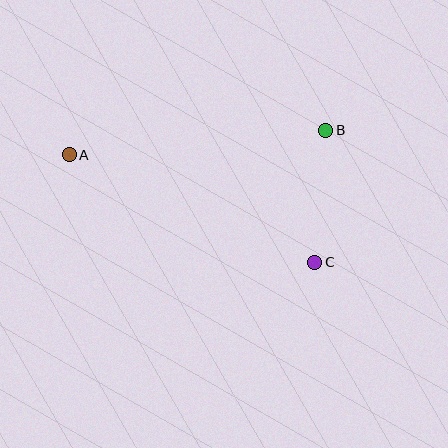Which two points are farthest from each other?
Points A and C are farthest from each other.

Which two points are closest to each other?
Points B and C are closest to each other.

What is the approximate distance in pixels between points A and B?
The distance between A and B is approximately 258 pixels.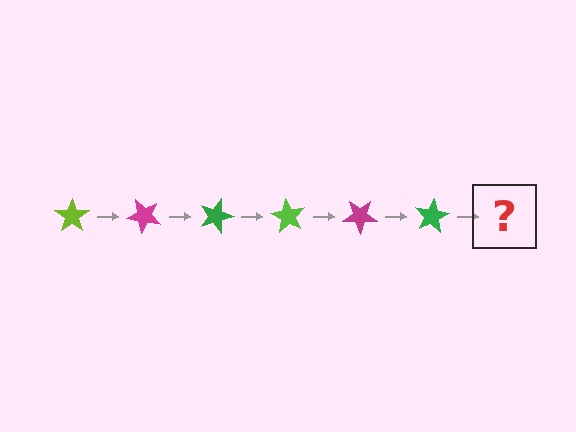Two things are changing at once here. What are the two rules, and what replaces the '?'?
The two rules are that it rotates 45 degrees each step and the color cycles through lime, magenta, and green. The '?' should be a lime star, rotated 270 degrees from the start.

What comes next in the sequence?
The next element should be a lime star, rotated 270 degrees from the start.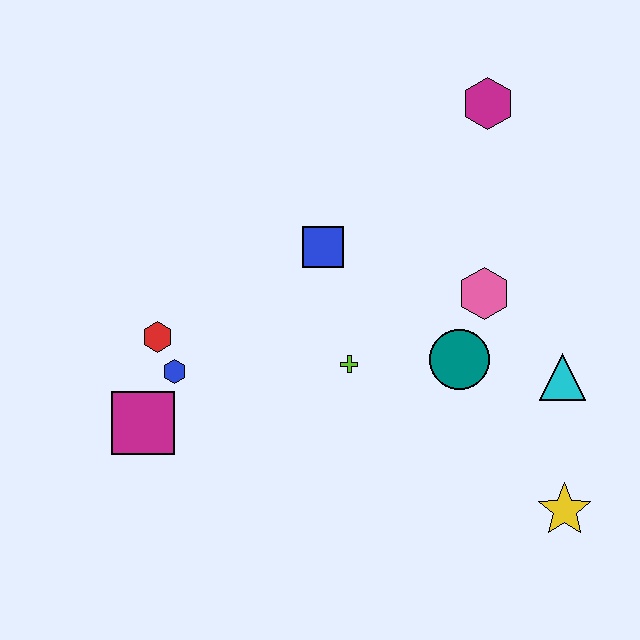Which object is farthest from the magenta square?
The magenta hexagon is farthest from the magenta square.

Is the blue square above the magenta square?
Yes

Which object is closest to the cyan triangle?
The teal circle is closest to the cyan triangle.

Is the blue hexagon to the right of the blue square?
No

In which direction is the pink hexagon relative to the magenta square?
The pink hexagon is to the right of the magenta square.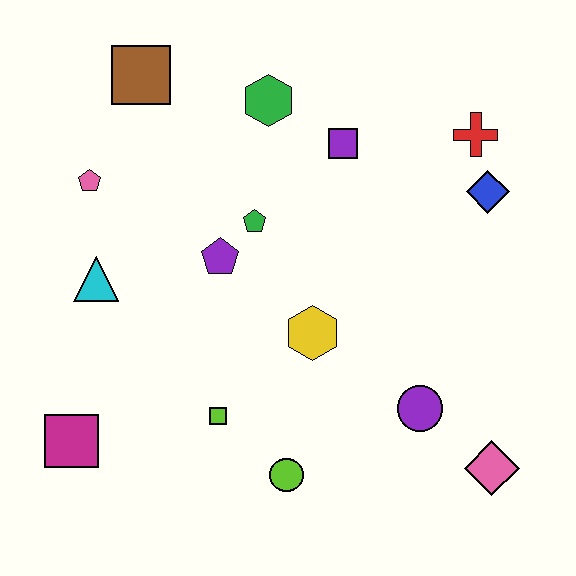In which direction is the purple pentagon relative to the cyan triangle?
The purple pentagon is to the right of the cyan triangle.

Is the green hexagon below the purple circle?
No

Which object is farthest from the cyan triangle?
The pink diamond is farthest from the cyan triangle.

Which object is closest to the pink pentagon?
The cyan triangle is closest to the pink pentagon.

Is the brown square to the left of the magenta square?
No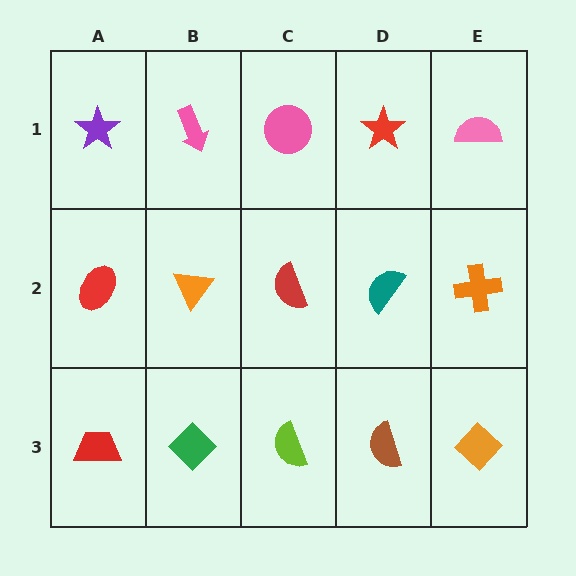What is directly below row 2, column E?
An orange diamond.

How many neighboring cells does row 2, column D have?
4.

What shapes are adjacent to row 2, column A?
A purple star (row 1, column A), a red trapezoid (row 3, column A), an orange triangle (row 2, column B).